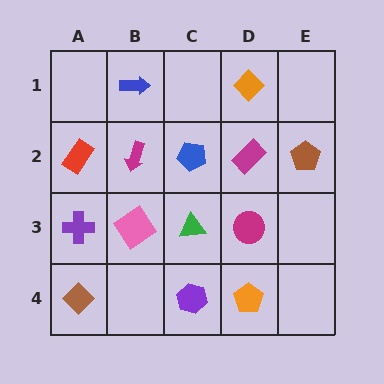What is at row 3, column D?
A magenta circle.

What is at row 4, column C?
A purple hexagon.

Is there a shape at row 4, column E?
No, that cell is empty.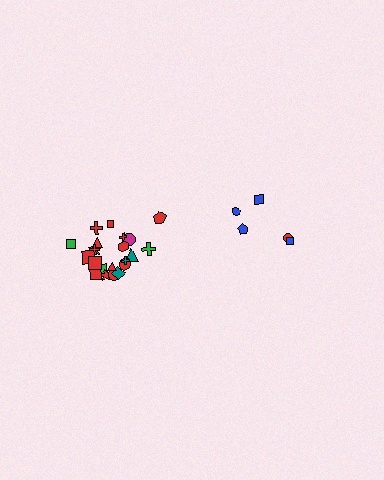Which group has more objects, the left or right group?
The left group.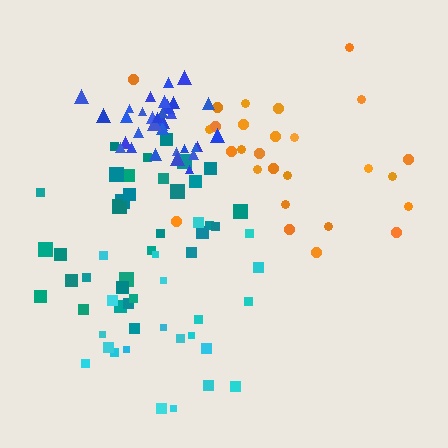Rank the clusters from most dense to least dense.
blue, cyan, teal, orange.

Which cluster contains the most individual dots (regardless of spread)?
Blue (34).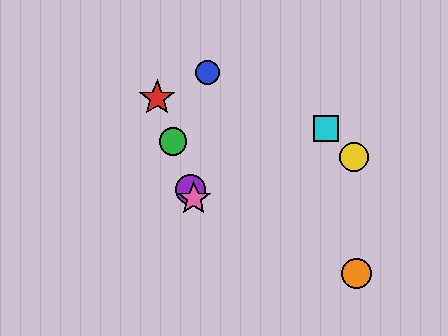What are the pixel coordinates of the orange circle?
The orange circle is at (356, 274).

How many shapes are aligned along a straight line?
4 shapes (the red star, the green circle, the purple circle, the pink star) are aligned along a straight line.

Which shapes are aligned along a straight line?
The red star, the green circle, the purple circle, the pink star are aligned along a straight line.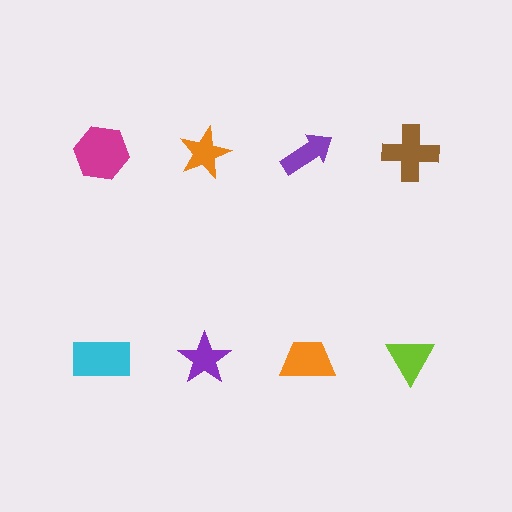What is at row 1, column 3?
A purple arrow.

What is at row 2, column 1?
A cyan rectangle.